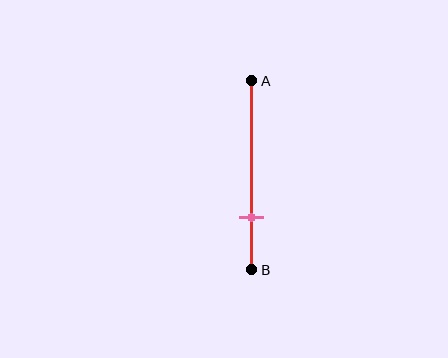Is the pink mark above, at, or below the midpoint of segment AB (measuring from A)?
The pink mark is below the midpoint of segment AB.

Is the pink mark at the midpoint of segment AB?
No, the mark is at about 70% from A, not at the 50% midpoint.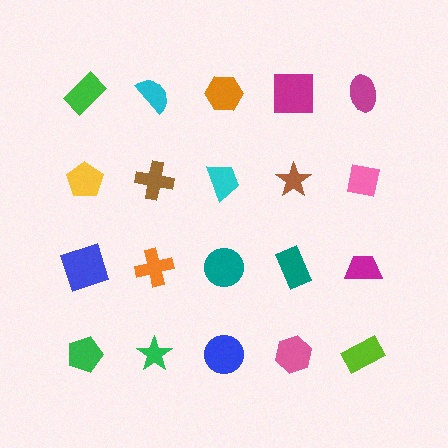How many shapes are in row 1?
5 shapes.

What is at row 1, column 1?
A green rectangle.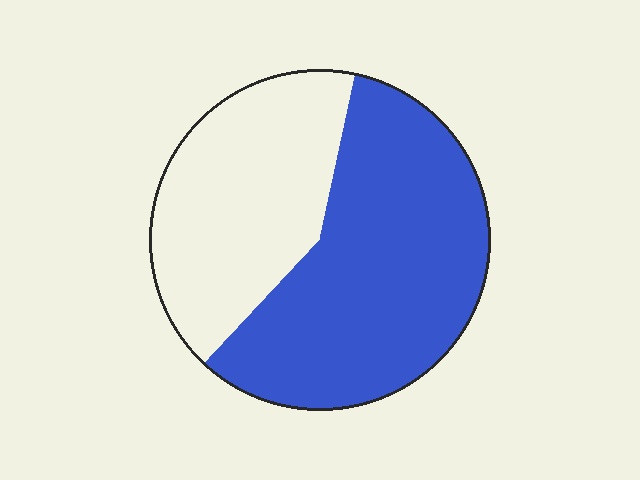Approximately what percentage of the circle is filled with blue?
Approximately 60%.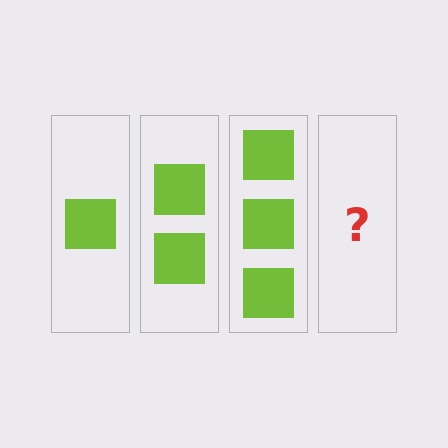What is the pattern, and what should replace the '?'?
The pattern is that each step adds one more square. The '?' should be 4 squares.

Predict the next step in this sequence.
The next step is 4 squares.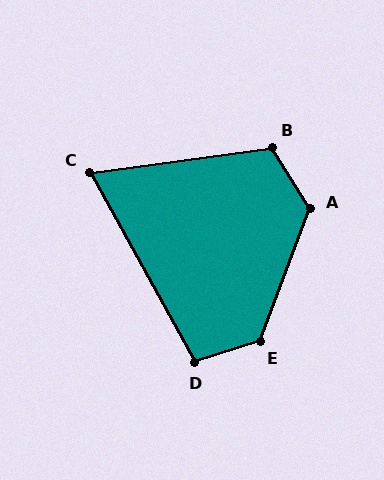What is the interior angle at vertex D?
Approximately 101 degrees (obtuse).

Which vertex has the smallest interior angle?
C, at approximately 69 degrees.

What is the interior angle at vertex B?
Approximately 114 degrees (obtuse).